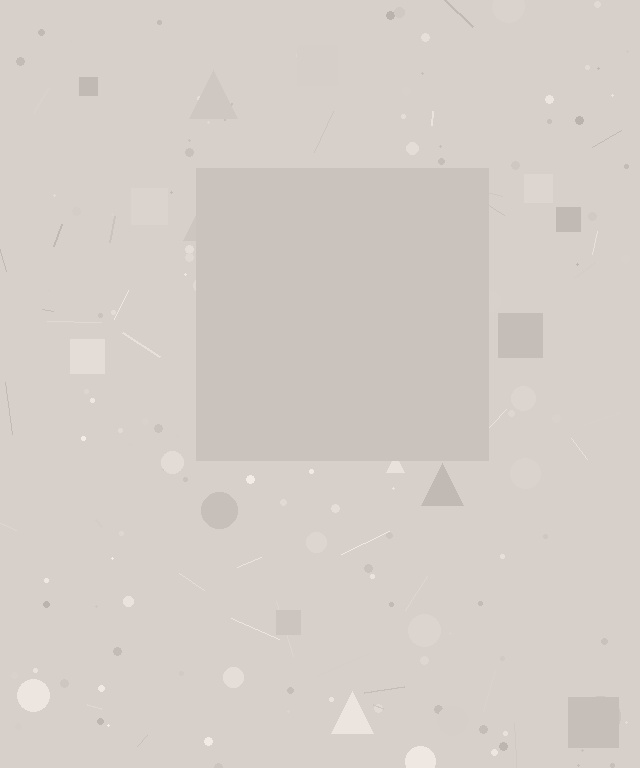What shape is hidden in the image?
A square is hidden in the image.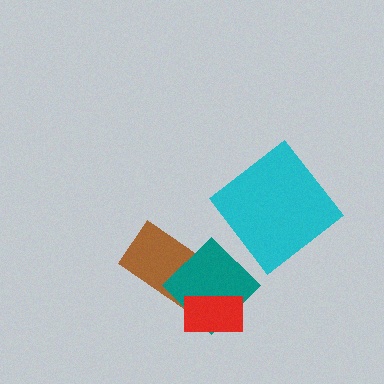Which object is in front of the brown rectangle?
The teal diamond is in front of the brown rectangle.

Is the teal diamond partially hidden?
Yes, it is partially covered by another shape.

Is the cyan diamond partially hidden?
No, no other shape covers it.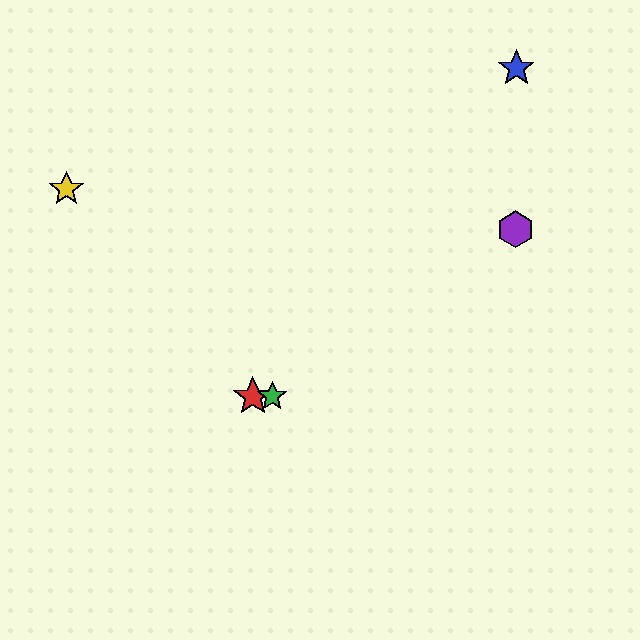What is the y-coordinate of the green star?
The green star is at y≈396.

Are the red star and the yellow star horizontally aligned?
No, the red star is at y≈396 and the yellow star is at y≈189.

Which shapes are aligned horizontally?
The red star, the green star are aligned horizontally.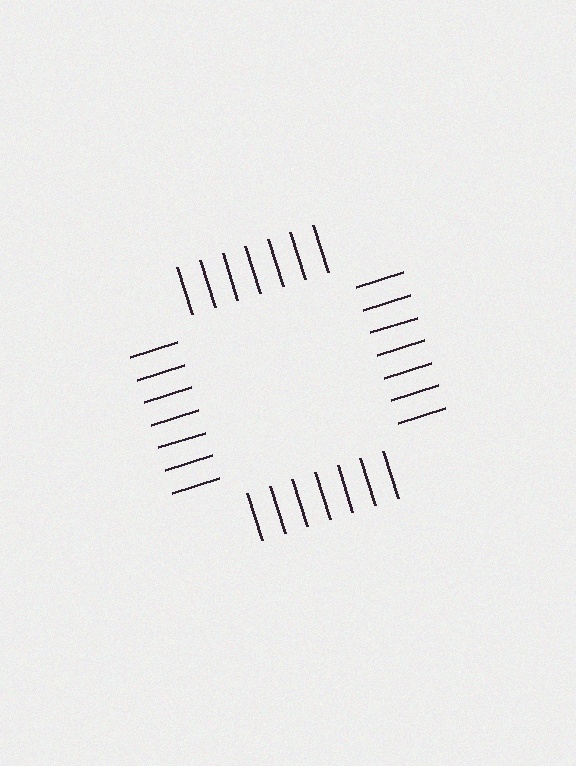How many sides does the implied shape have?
4 sides — the line-ends trace a square.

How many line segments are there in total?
28 — 7 along each of the 4 edges.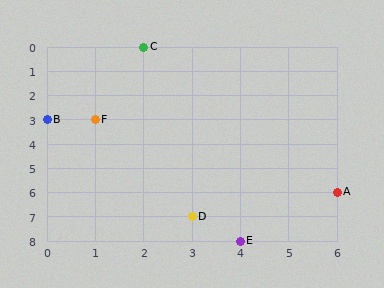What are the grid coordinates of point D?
Point D is at grid coordinates (3, 7).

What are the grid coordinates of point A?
Point A is at grid coordinates (6, 6).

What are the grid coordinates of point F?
Point F is at grid coordinates (1, 3).